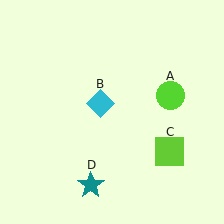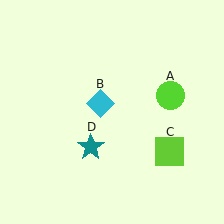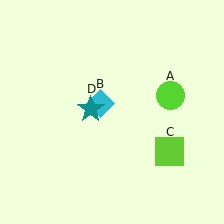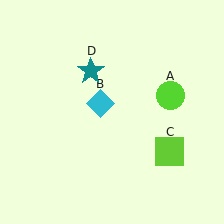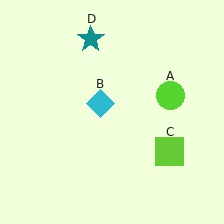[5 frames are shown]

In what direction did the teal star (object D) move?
The teal star (object D) moved up.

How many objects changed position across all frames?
1 object changed position: teal star (object D).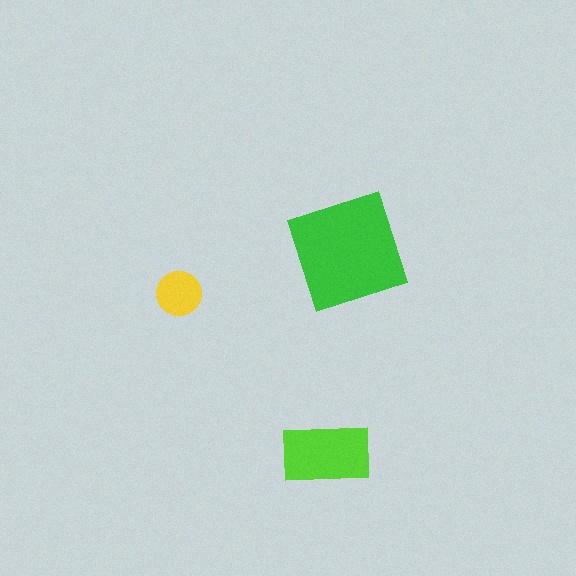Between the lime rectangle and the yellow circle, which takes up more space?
The lime rectangle.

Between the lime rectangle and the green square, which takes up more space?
The green square.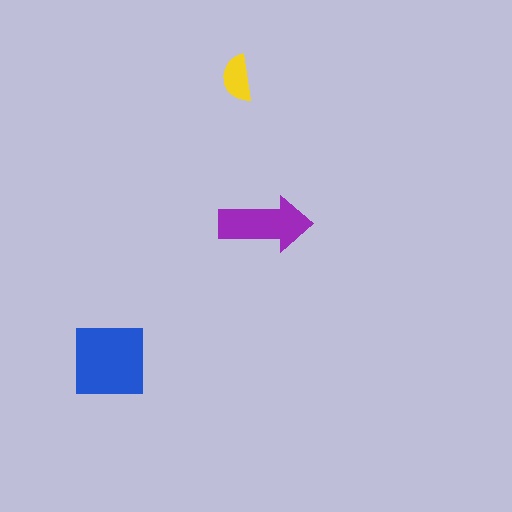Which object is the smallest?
The yellow semicircle.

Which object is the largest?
The blue square.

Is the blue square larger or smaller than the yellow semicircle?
Larger.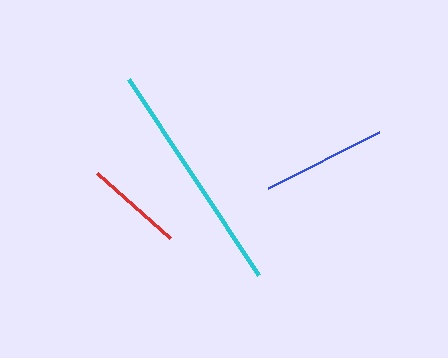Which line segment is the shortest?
The red line is the shortest at approximately 98 pixels.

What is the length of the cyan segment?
The cyan segment is approximately 235 pixels long.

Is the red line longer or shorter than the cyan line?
The cyan line is longer than the red line.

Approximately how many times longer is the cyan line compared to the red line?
The cyan line is approximately 2.4 times the length of the red line.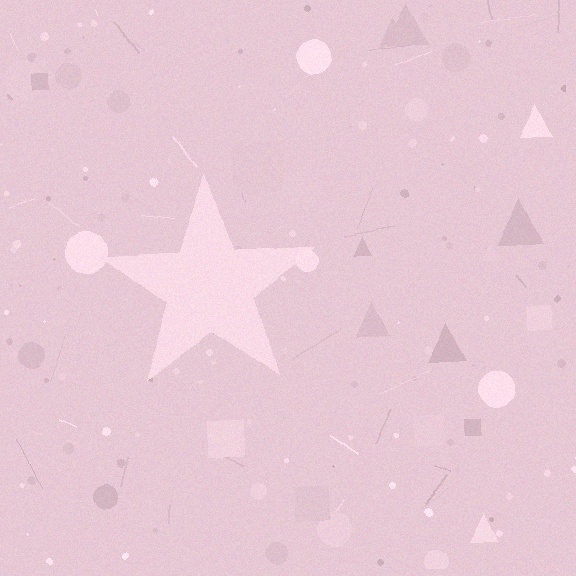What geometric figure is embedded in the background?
A star is embedded in the background.